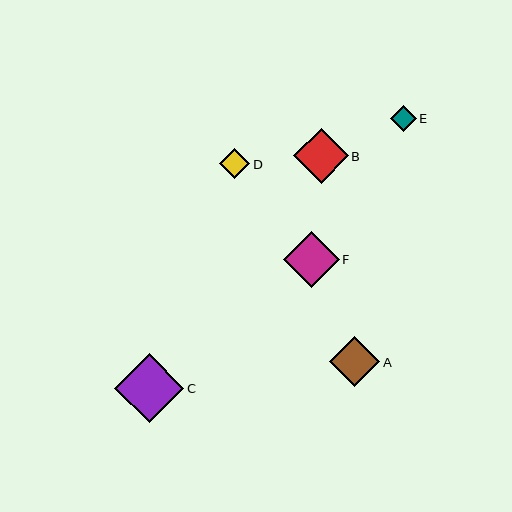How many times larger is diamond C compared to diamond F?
Diamond C is approximately 1.3 times the size of diamond F.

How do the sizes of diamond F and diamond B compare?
Diamond F and diamond B are approximately the same size.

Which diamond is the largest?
Diamond C is the largest with a size of approximately 70 pixels.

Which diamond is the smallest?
Diamond E is the smallest with a size of approximately 26 pixels.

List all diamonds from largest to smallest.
From largest to smallest: C, F, B, A, D, E.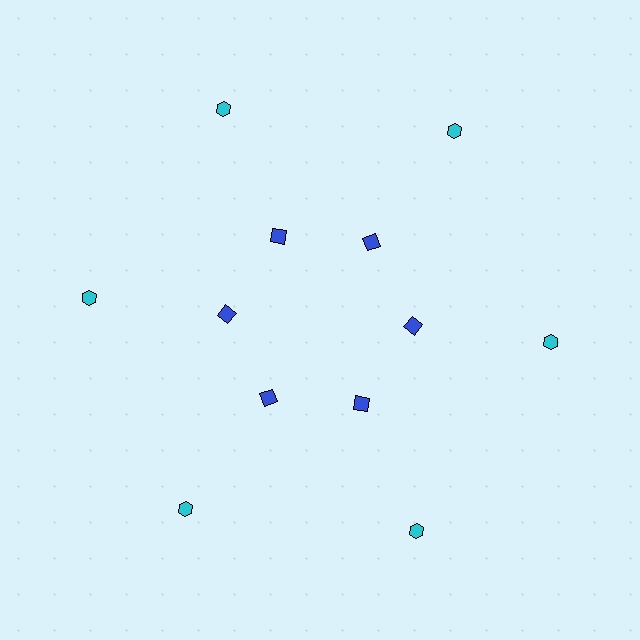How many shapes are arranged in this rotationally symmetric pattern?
There are 12 shapes, arranged in 6 groups of 2.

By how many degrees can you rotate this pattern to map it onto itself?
The pattern maps onto itself every 60 degrees of rotation.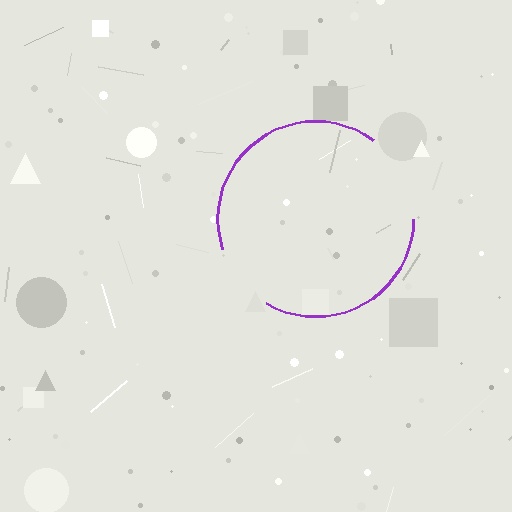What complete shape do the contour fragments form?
The contour fragments form a circle.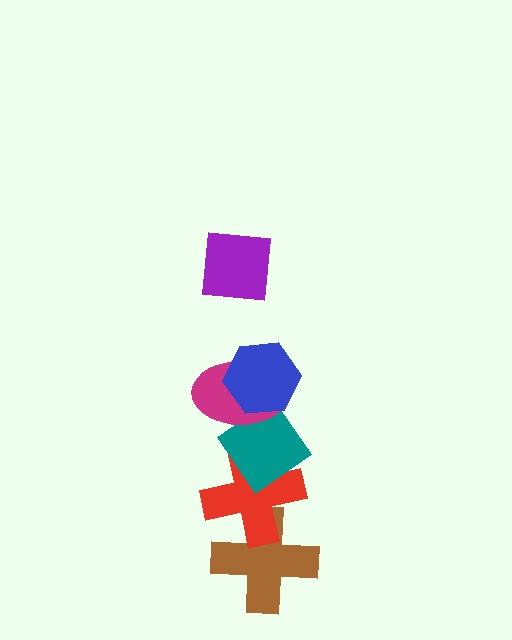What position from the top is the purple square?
The purple square is 1st from the top.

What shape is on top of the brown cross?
The red cross is on top of the brown cross.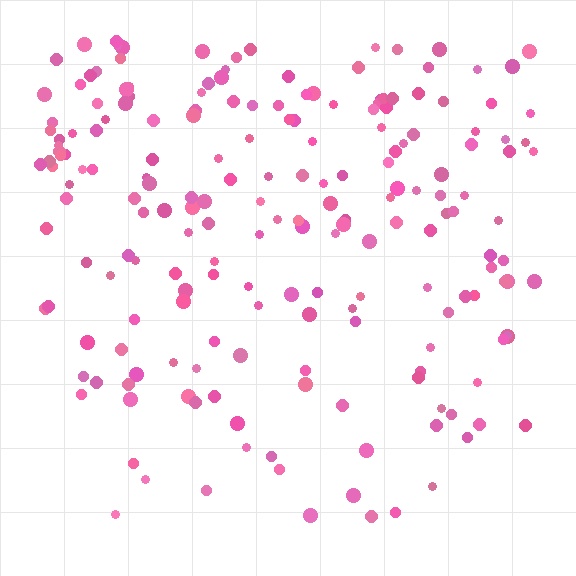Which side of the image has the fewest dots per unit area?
The bottom.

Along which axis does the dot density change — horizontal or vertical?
Vertical.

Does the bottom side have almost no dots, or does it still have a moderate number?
Still a moderate number, just noticeably fewer than the top.